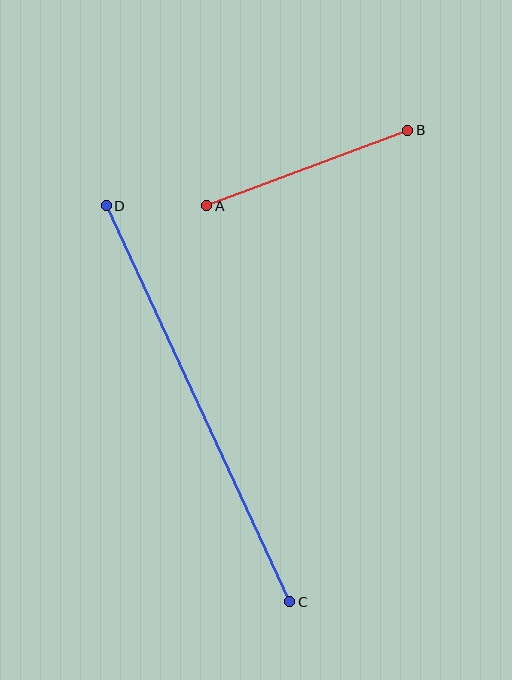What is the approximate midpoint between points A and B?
The midpoint is at approximately (307, 168) pixels.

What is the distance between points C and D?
The distance is approximately 436 pixels.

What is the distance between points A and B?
The distance is approximately 215 pixels.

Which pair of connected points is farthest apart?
Points C and D are farthest apart.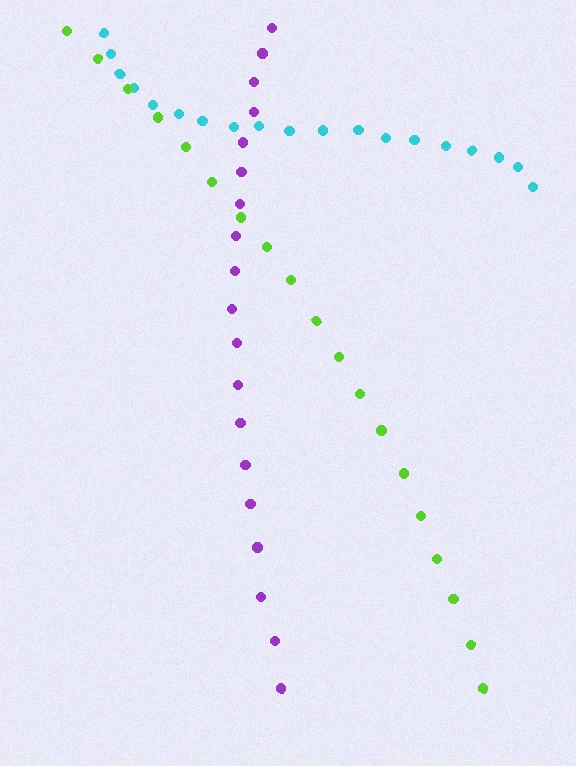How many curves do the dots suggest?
There are 3 distinct paths.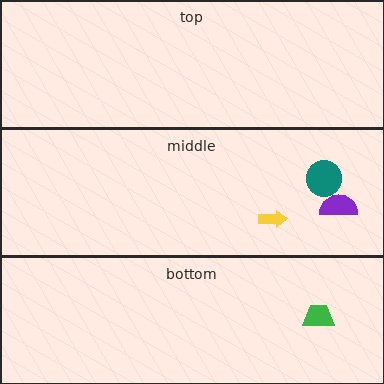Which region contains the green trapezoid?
The bottom region.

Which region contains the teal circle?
The middle region.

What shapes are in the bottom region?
The green trapezoid.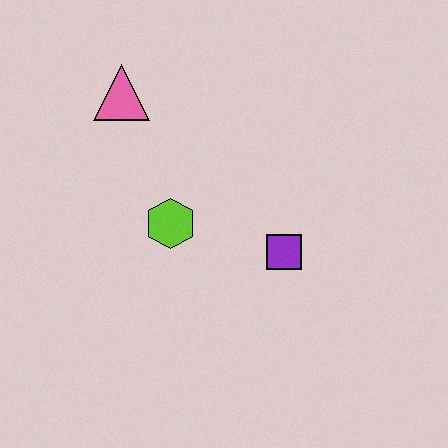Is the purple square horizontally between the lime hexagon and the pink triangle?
No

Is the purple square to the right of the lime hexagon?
Yes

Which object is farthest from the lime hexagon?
The pink triangle is farthest from the lime hexagon.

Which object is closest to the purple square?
The lime hexagon is closest to the purple square.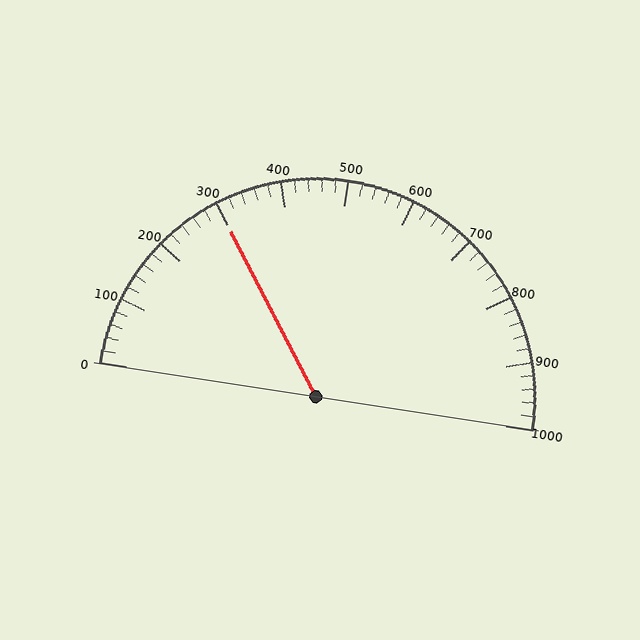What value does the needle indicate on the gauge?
The needle indicates approximately 300.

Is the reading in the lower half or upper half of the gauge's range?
The reading is in the lower half of the range (0 to 1000).